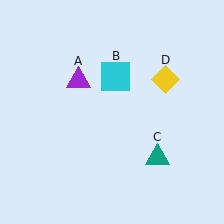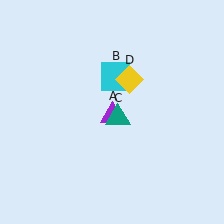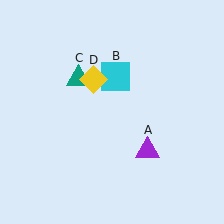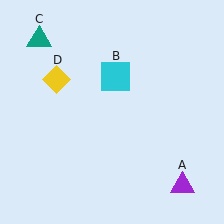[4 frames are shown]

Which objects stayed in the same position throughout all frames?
Cyan square (object B) remained stationary.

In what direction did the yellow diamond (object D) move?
The yellow diamond (object D) moved left.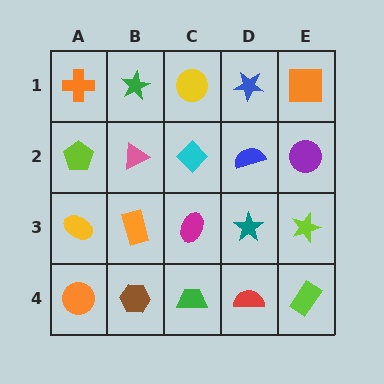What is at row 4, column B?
A brown hexagon.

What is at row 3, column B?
An orange rectangle.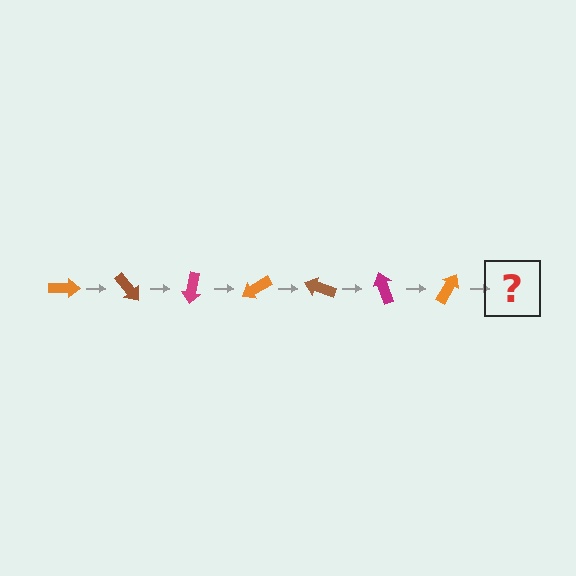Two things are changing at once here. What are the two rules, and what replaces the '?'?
The two rules are that it rotates 50 degrees each step and the color cycles through orange, brown, and magenta. The '?' should be a brown arrow, rotated 350 degrees from the start.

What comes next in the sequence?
The next element should be a brown arrow, rotated 350 degrees from the start.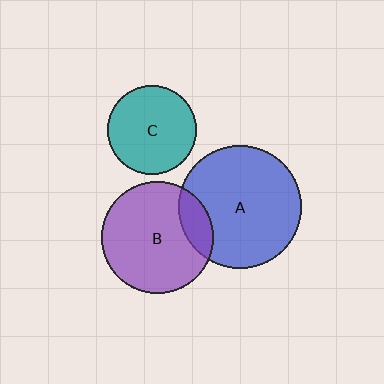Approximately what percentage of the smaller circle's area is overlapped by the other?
Approximately 15%.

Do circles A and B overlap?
Yes.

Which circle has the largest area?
Circle A (blue).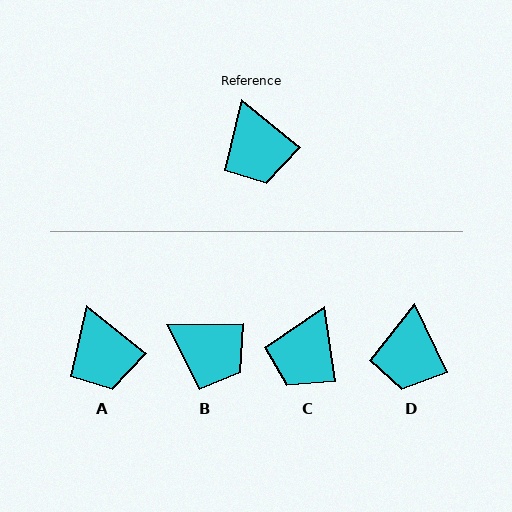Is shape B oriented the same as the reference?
No, it is off by about 40 degrees.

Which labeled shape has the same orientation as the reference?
A.